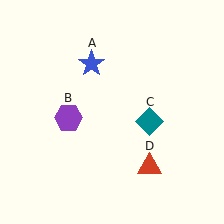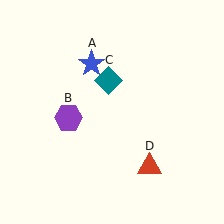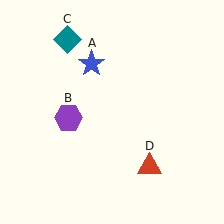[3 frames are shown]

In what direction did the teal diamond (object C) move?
The teal diamond (object C) moved up and to the left.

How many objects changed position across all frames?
1 object changed position: teal diamond (object C).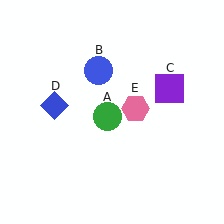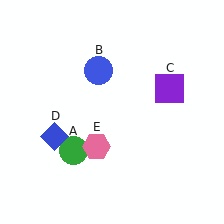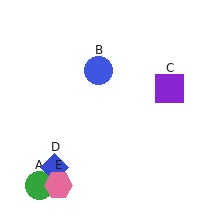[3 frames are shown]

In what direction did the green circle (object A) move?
The green circle (object A) moved down and to the left.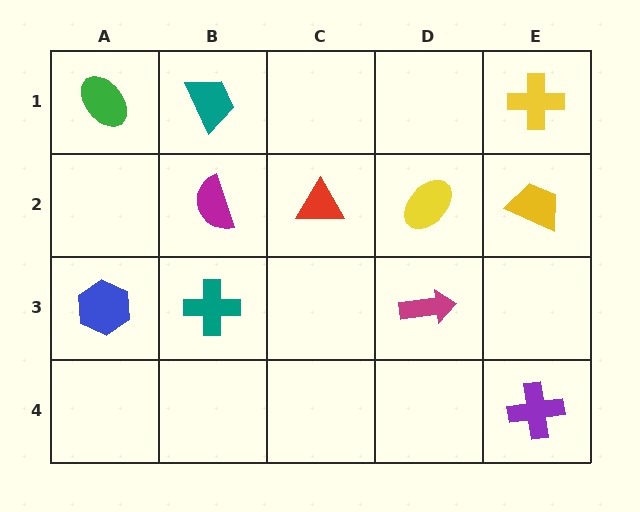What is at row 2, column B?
A magenta semicircle.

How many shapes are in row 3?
3 shapes.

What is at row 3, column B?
A teal cross.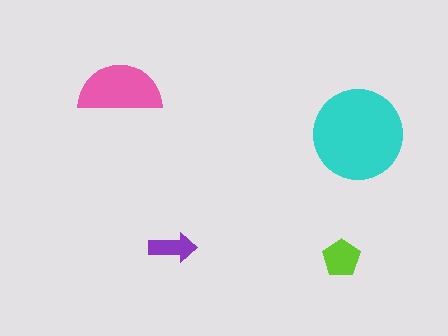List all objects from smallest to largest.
The purple arrow, the lime pentagon, the pink semicircle, the cyan circle.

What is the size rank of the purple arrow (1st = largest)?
4th.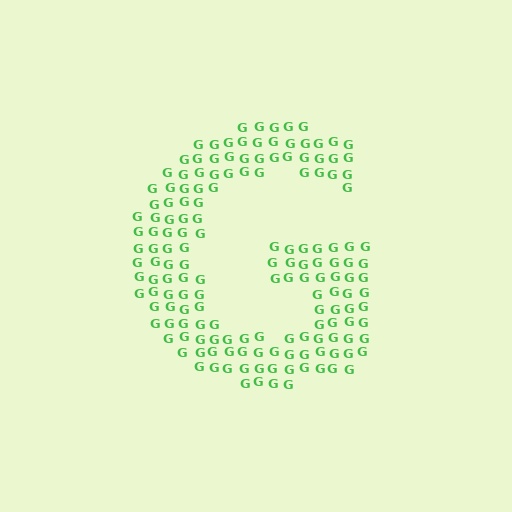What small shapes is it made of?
It is made of small letter G's.